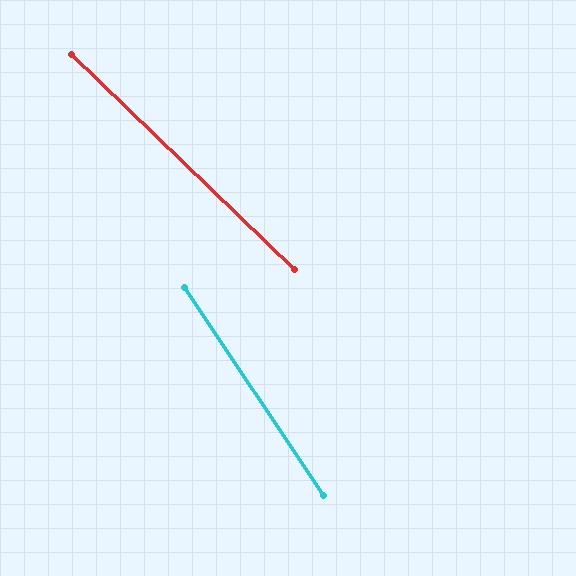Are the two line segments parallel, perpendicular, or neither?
Neither parallel nor perpendicular — they differ by about 12°.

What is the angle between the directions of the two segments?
Approximately 12 degrees.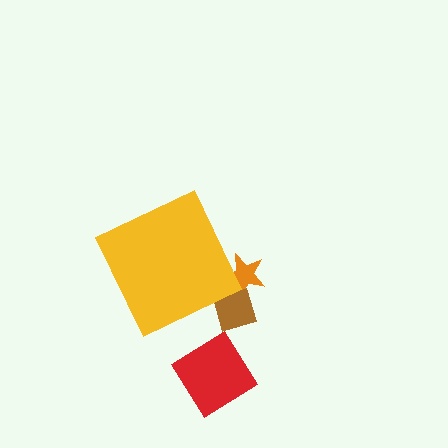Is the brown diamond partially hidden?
Yes, the brown diamond is partially hidden behind the yellow diamond.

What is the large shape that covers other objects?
A yellow diamond.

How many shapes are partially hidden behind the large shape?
2 shapes are partially hidden.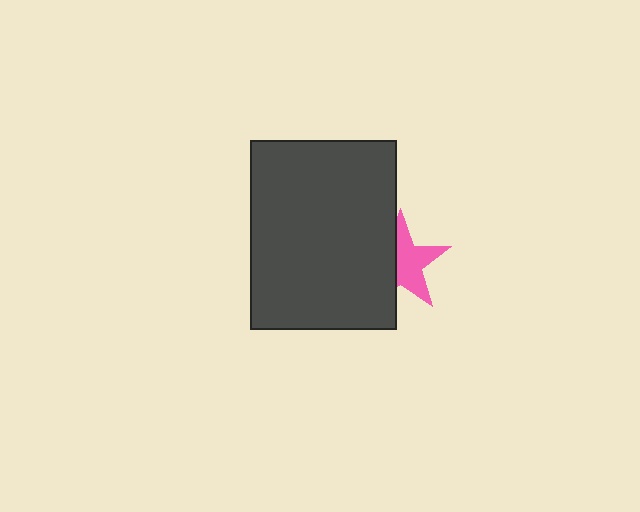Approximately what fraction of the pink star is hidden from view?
Roughly 43% of the pink star is hidden behind the dark gray rectangle.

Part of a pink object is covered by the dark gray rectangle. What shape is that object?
It is a star.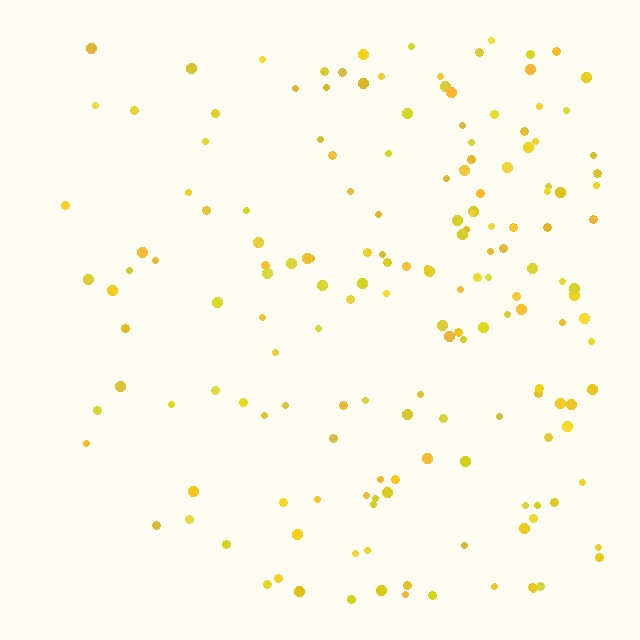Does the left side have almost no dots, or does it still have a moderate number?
Still a moderate number, just noticeably fewer than the right.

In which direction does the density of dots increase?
From left to right, with the right side densest.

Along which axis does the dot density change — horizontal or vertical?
Horizontal.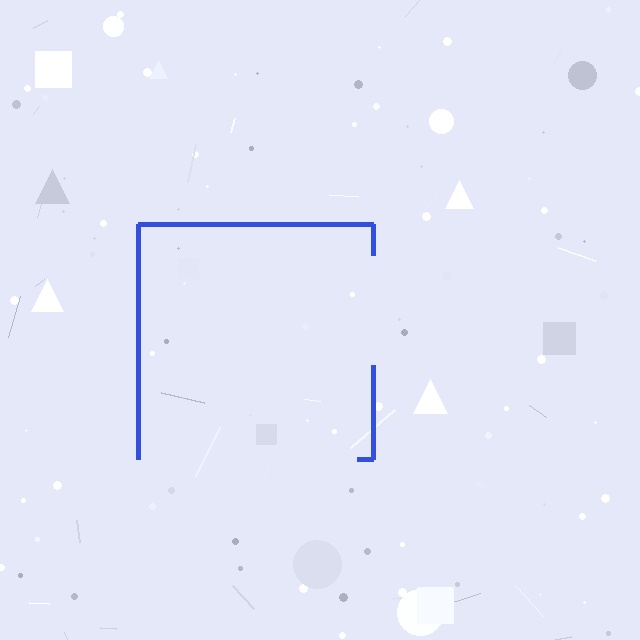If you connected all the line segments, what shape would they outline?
They would outline a square.